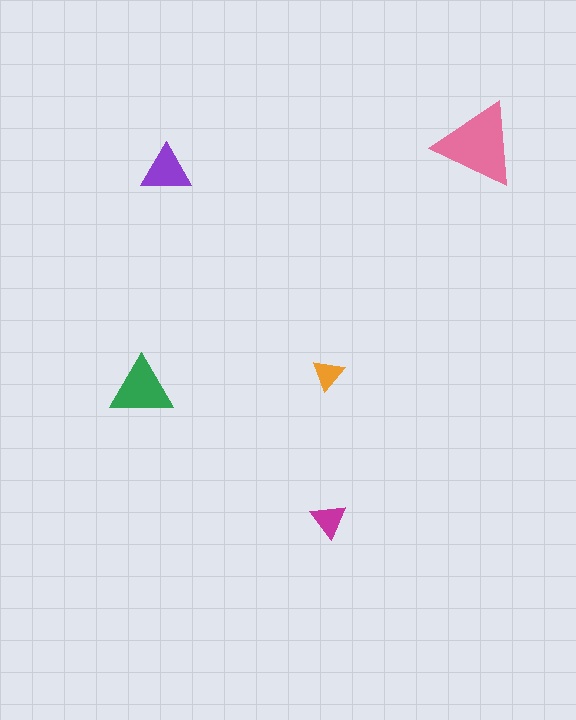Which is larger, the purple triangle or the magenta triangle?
The purple one.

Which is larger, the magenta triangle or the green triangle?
The green one.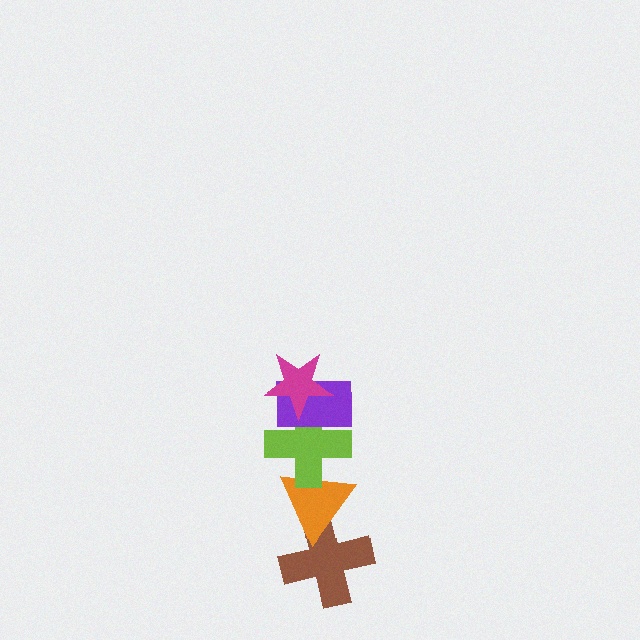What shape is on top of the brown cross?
The orange triangle is on top of the brown cross.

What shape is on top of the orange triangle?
The lime cross is on top of the orange triangle.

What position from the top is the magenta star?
The magenta star is 1st from the top.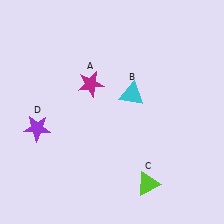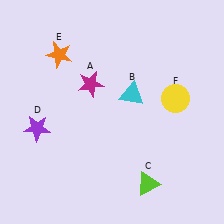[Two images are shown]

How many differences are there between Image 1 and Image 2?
There are 2 differences between the two images.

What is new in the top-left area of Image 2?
An orange star (E) was added in the top-left area of Image 2.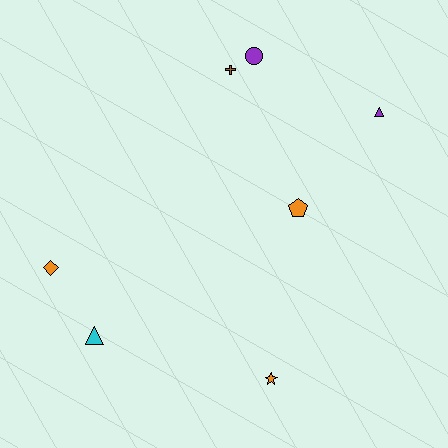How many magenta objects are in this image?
There are no magenta objects.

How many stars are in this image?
There is 1 star.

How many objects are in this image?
There are 7 objects.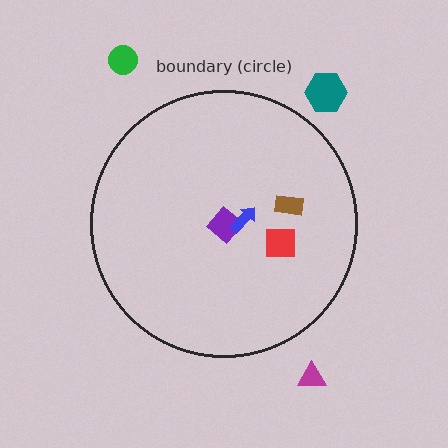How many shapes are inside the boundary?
4 inside, 3 outside.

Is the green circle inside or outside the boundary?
Outside.